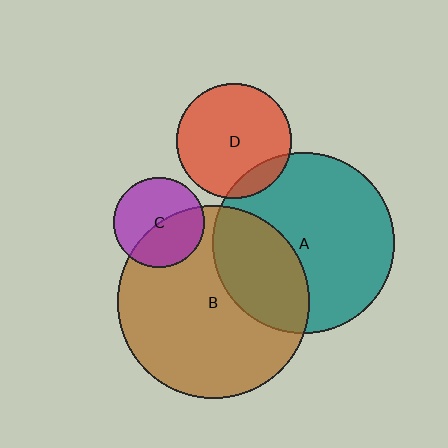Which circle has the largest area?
Circle B (brown).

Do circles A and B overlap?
Yes.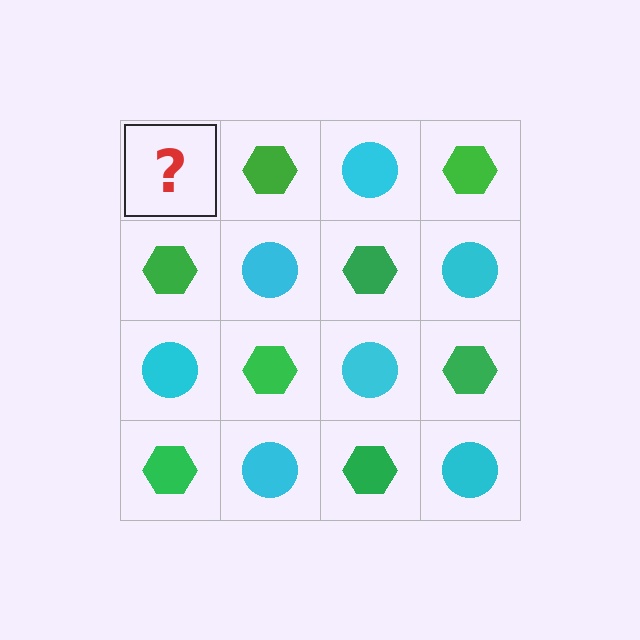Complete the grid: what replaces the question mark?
The question mark should be replaced with a cyan circle.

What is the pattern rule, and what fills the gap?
The rule is that it alternates cyan circle and green hexagon in a checkerboard pattern. The gap should be filled with a cyan circle.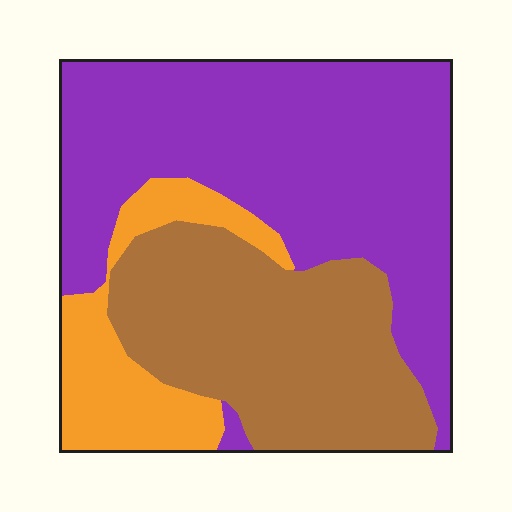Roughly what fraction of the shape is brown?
Brown covers 33% of the shape.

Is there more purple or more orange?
Purple.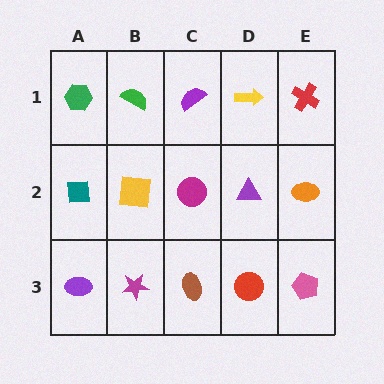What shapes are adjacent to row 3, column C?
A magenta circle (row 2, column C), a magenta star (row 3, column B), a red circle (row 3, column D).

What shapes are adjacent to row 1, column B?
A yellow square (row 2, column B), a green hexagon (row 1, column A), a purple semicircle (row 1, column C).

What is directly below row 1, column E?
An orange ellipse.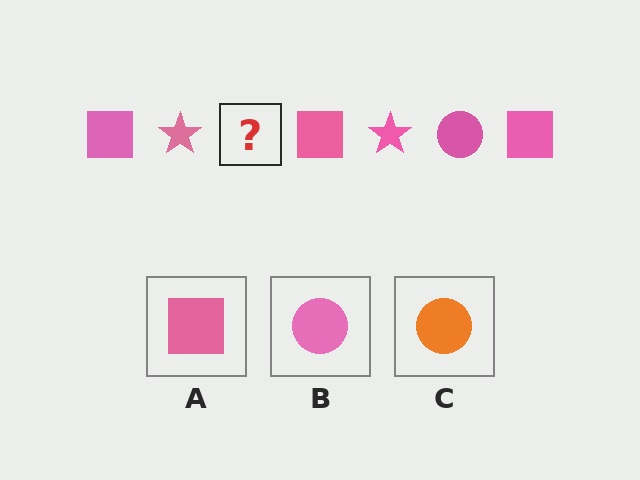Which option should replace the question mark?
Option B.